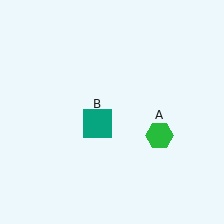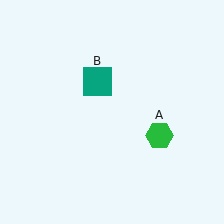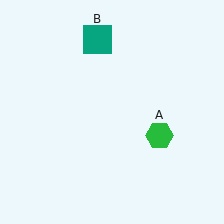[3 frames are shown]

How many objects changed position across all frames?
1 object changed position: teal square (object B).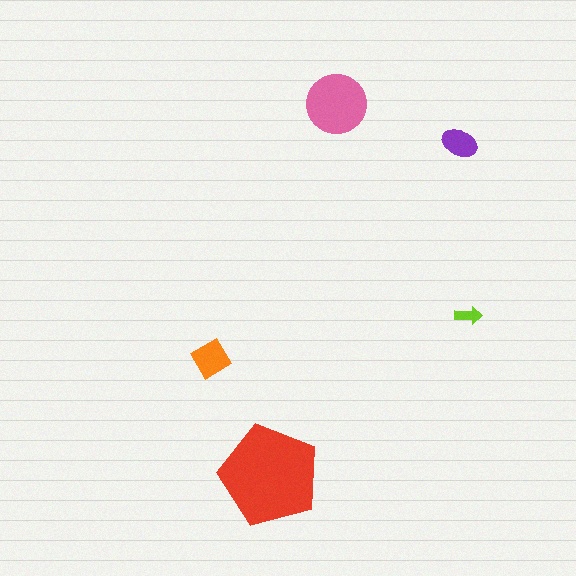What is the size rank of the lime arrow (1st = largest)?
5th.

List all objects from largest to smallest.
The red pentagon, the pink circle, the orange diamond, the purple ellipse, the lime arrow.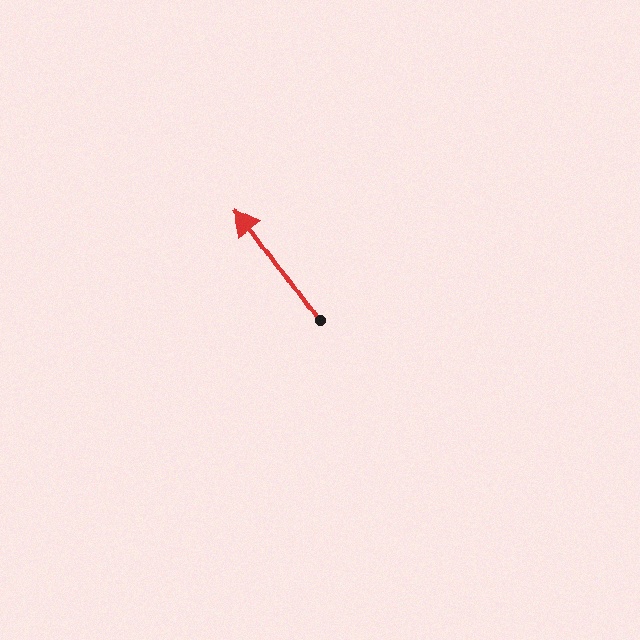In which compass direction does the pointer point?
Northwest.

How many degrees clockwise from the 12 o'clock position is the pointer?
Approximately 325 degrees.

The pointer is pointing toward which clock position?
Roughly 11 o'clock.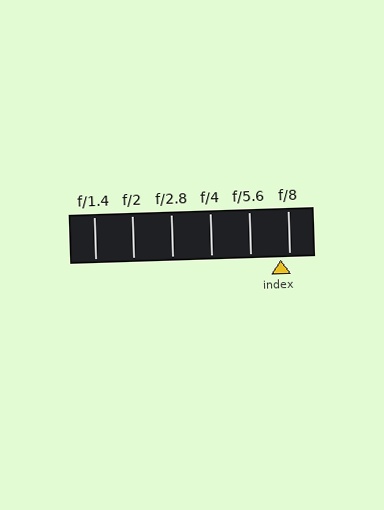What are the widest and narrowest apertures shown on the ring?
The widest aperture shown is f/1.4 and the narrowest is f/8.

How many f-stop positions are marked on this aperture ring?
There are 6 f-stop positions marked.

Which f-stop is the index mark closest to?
The index mark is closest to f/8.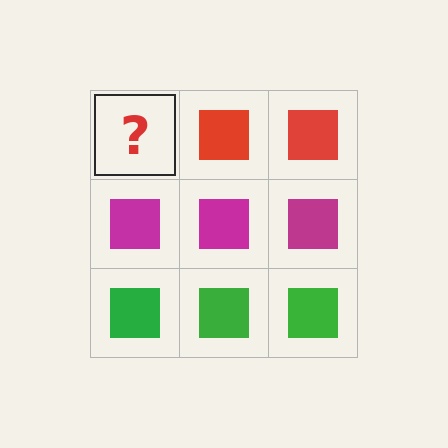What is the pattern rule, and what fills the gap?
The rule is that each row has a consistent color. The gap should be filled with a red square.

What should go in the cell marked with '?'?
The missing cell should contain a red square.